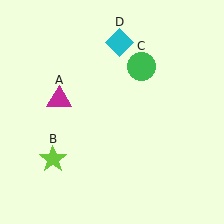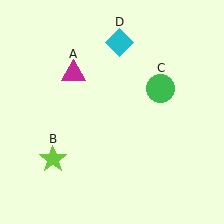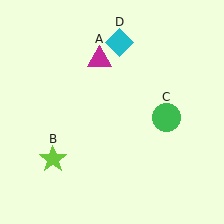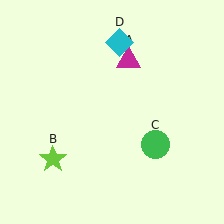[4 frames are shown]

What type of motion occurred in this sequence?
The magenta triangle (object A), green circle (object C) rotated clockwise around the center of the scene.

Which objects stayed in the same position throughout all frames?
Lime star (object B) and cyan diamond (object D) remained stationary.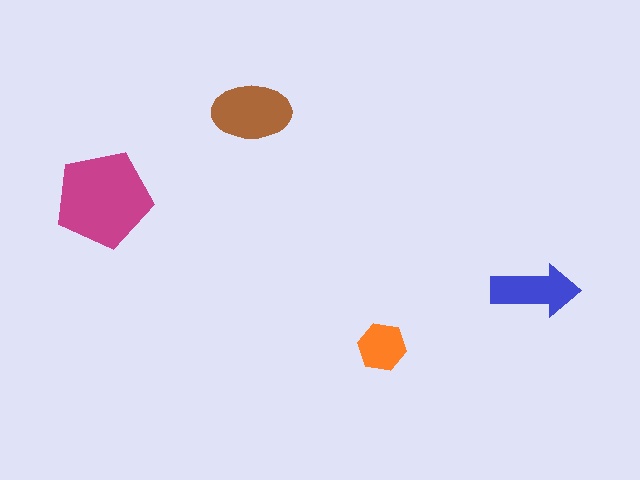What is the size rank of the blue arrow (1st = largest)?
3rd.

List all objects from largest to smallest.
The magenta pentagon, the brown ellipse, the blue arrow, the orange hexagon.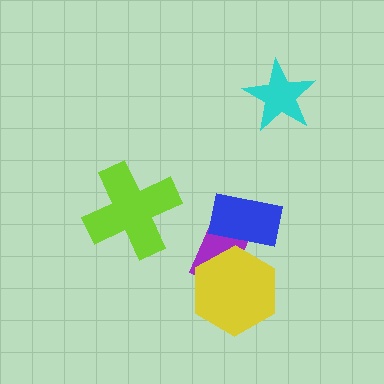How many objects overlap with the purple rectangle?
2 objects overlap with the purple rectangle.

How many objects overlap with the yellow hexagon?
1 object overlaps with the yellow hexagon.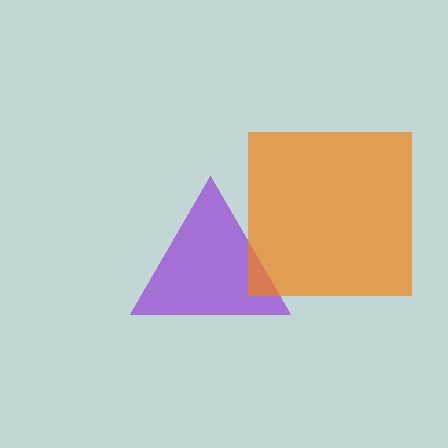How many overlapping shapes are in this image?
There are 2 overlapping shapes in the image.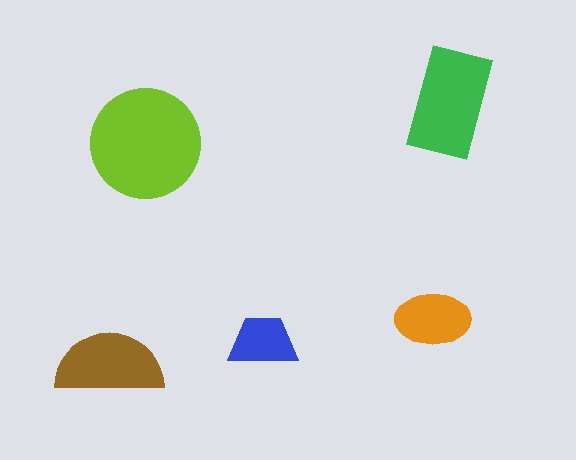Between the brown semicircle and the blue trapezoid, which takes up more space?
The brown semicircle.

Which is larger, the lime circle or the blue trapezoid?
The lime circle.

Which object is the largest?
The lime circle.